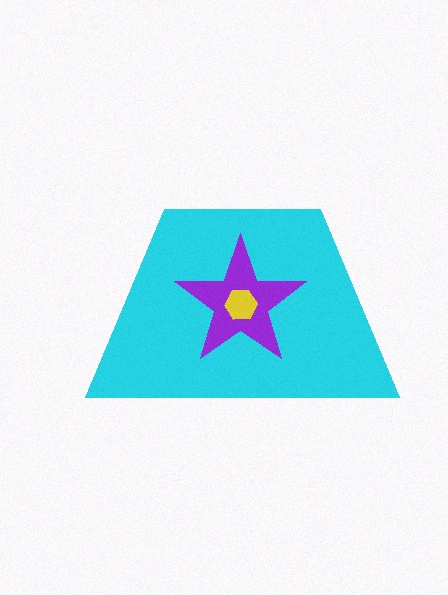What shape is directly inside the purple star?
The yellow hexagon.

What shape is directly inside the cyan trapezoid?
The purple star.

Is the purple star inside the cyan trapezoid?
Yes.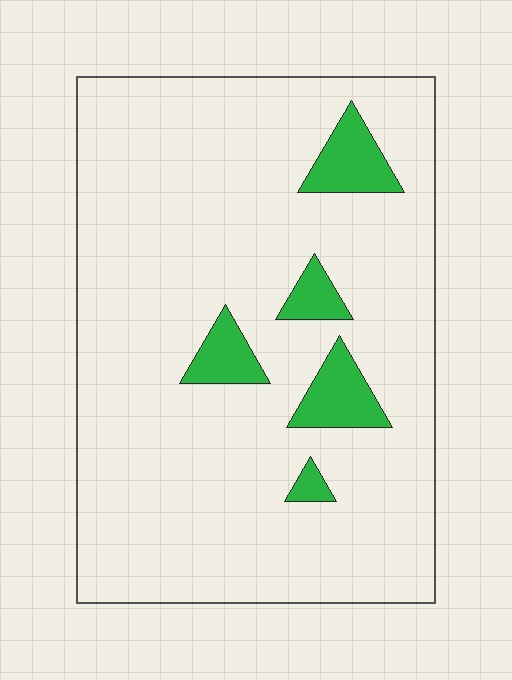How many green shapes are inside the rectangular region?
5.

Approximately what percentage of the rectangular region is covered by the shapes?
Approximately 10%.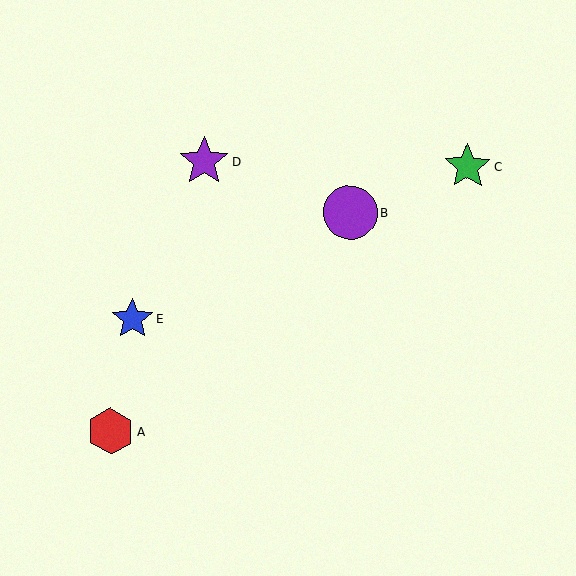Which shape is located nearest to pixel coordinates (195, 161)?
The purple star (labeled D) at (204, 161) is nearest to that location.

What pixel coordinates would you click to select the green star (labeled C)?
Click at (468, 166) to select the green star C.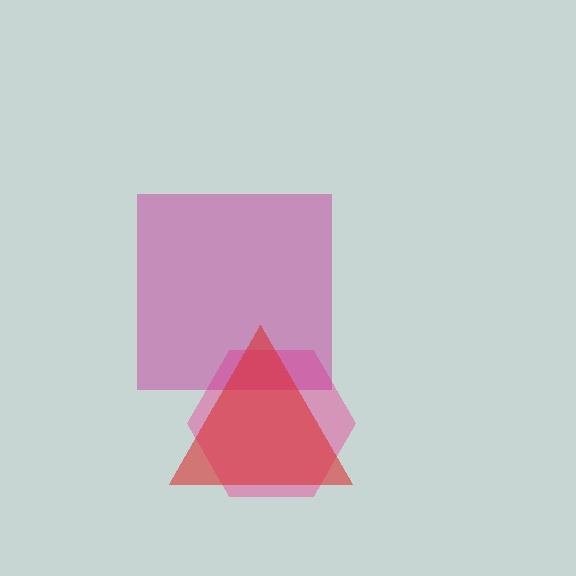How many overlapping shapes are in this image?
There are 3 overlapping shapes in the image.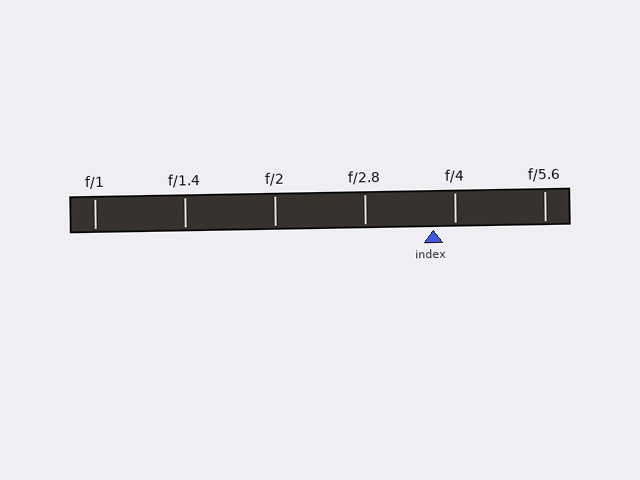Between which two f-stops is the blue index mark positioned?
The index mark is between f/2.8 and f/4.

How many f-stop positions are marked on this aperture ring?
There are 6 f-stop positions marked.